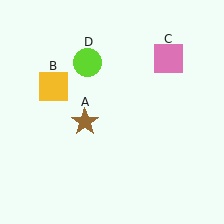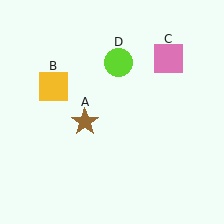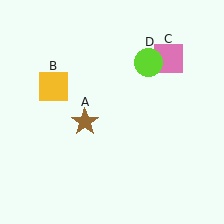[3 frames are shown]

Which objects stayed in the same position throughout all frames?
Brown star (object A) and yellow square (object B) and pink square (object C) remained stationary.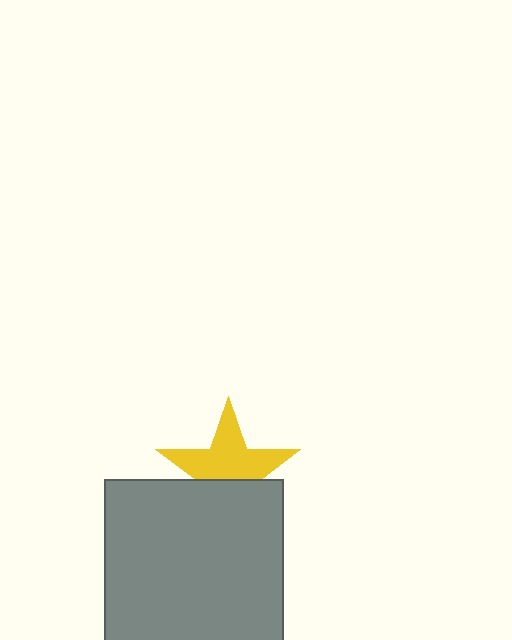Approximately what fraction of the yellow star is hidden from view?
Roughly 39% of the yellow star is hidden behind the gray square.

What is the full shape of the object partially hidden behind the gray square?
The partially hidden object is a yellow star.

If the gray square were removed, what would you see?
You would see the complete yellow star.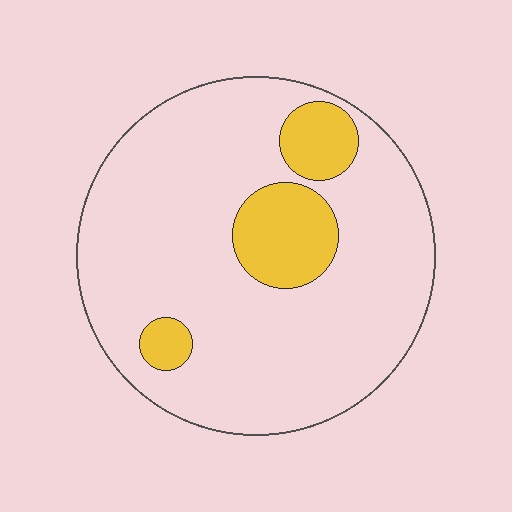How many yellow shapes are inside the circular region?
3.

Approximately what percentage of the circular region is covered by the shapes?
Approximately 15%.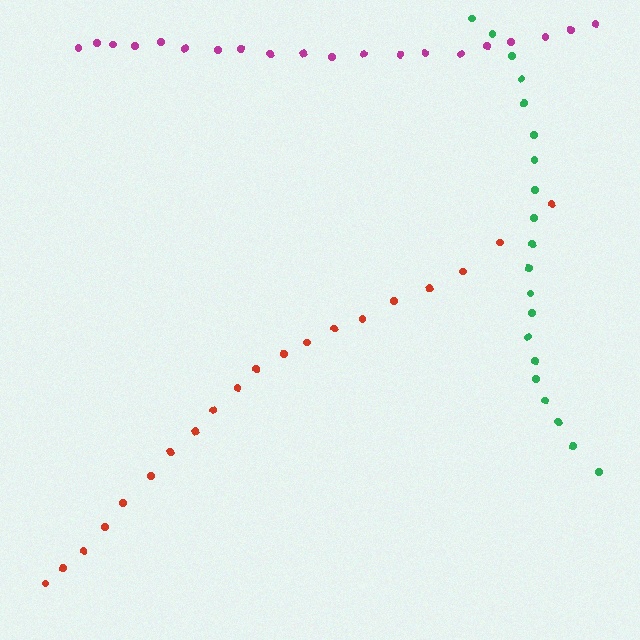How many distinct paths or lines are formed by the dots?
There are 3 distinct paths.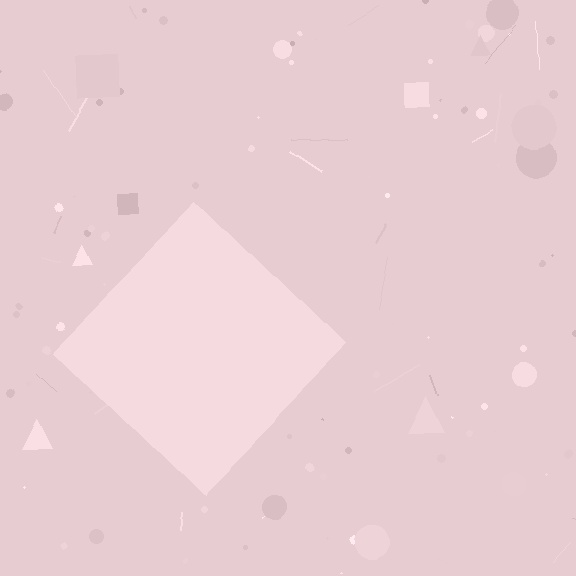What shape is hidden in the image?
A diamond is hidden in the image.